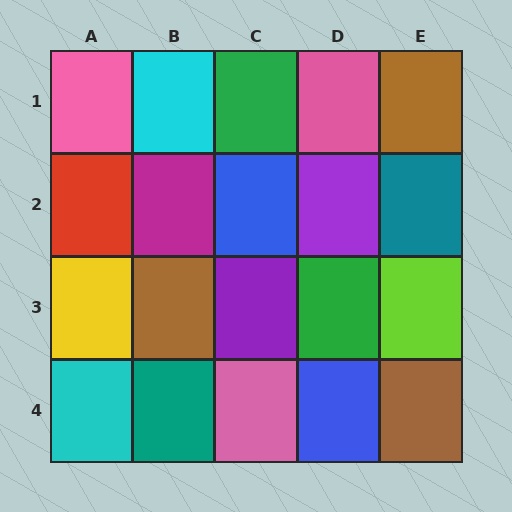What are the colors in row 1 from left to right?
Pink, cyan, green, pink, brown.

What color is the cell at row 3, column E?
Lime.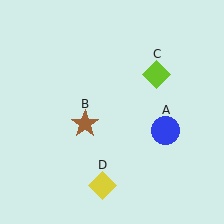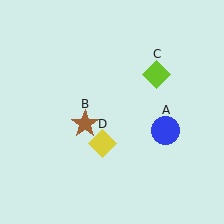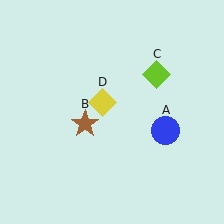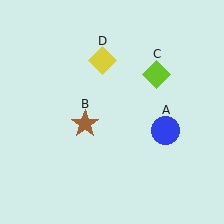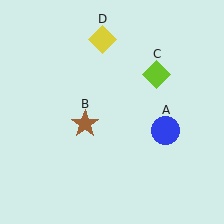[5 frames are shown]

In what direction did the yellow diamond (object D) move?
The yellow diamond (object D) moved up.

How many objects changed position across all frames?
1 object changed position: yellow diamond (object D).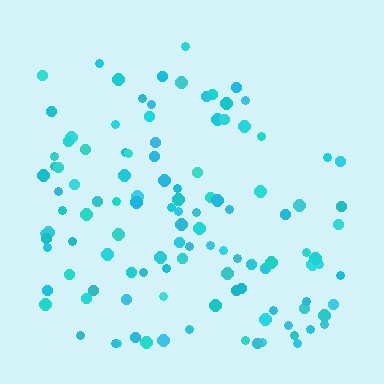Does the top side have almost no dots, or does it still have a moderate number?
Still a moderate number, just noticeably fewer than the bottom.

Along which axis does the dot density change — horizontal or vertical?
Vertical.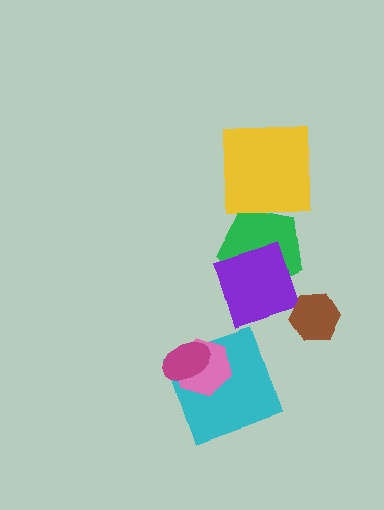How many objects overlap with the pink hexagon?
2 objects overlap with the pink hexagon.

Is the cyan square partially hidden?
Yes, it is partially covered by another shape.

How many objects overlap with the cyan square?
2 objects overlap with the cyan square.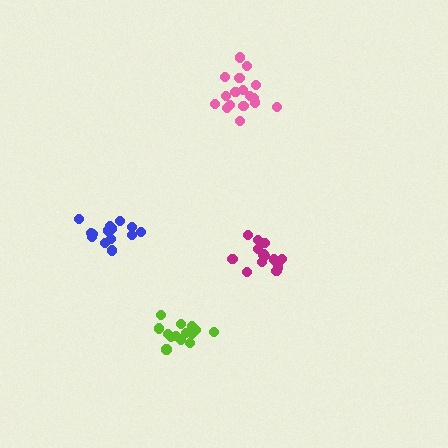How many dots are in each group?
Group 1: 14 dots, Group 2: 14 dots, Group 3: 14 dots, Group 4: 17 dots (59 total).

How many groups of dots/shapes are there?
There are 4 groups.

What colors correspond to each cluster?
The clusters are colored: magenta, lime, blue, pink.